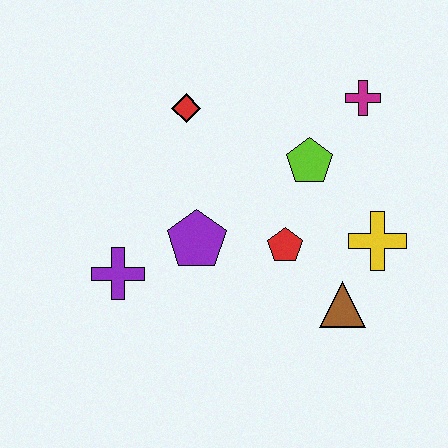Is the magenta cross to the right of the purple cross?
Yes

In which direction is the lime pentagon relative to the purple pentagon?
The lime pentagon is to the right of the purple pentagon.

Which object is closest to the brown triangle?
The yellow cross is closest to the brown triangle.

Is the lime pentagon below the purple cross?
No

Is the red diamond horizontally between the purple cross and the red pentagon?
Yes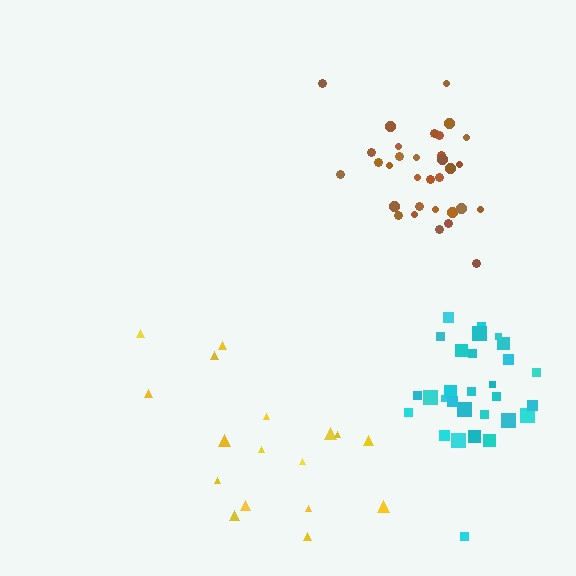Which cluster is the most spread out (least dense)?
Yellow.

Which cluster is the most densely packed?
Cyan.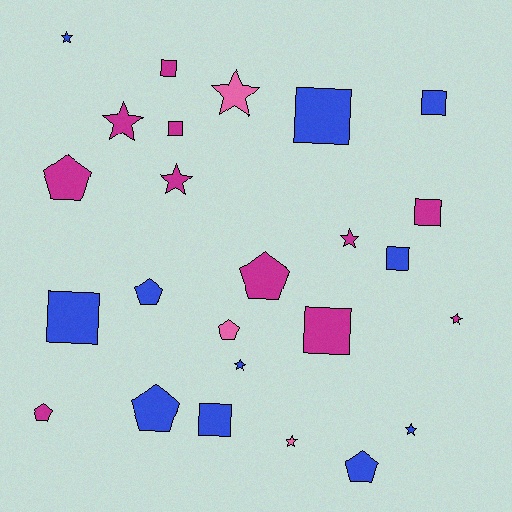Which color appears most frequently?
Blue, with 11 objects.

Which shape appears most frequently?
Square, with 9 objects.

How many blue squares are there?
There are 5 blue squares.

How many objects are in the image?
There are 25 objects.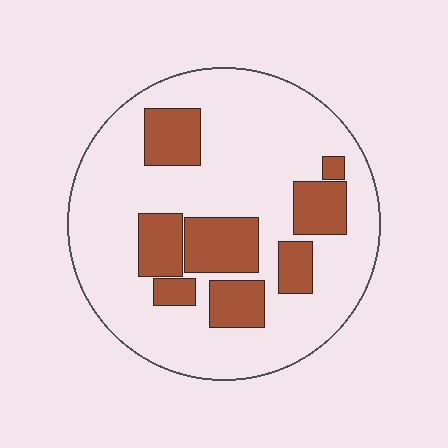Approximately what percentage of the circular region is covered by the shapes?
Approximately 25%.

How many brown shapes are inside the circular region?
8.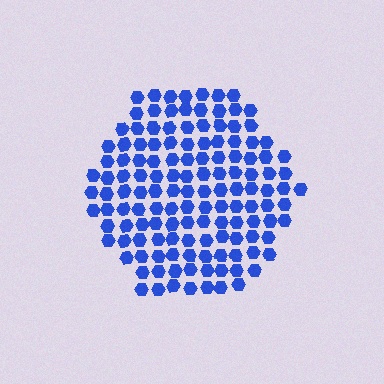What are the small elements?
The small elements are hexagons.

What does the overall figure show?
The overall figure shows a hexagon.